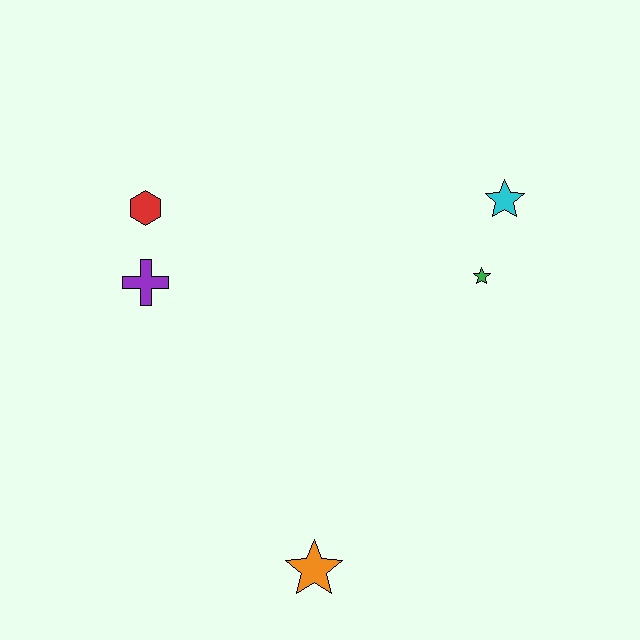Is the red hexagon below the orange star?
No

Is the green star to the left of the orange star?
No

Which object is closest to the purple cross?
The red hexagon is closest to the purple cross.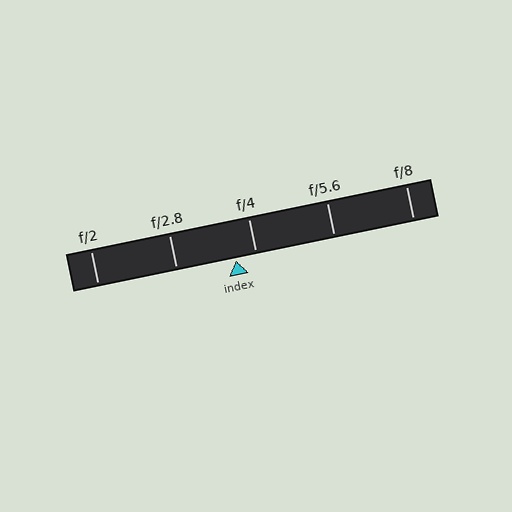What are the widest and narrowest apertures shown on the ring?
The widest aperture shown is f/2 and the narrowest is f/8.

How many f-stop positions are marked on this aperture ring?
There are 5 f-stop positions marked.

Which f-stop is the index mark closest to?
The index mark is closest to f/4.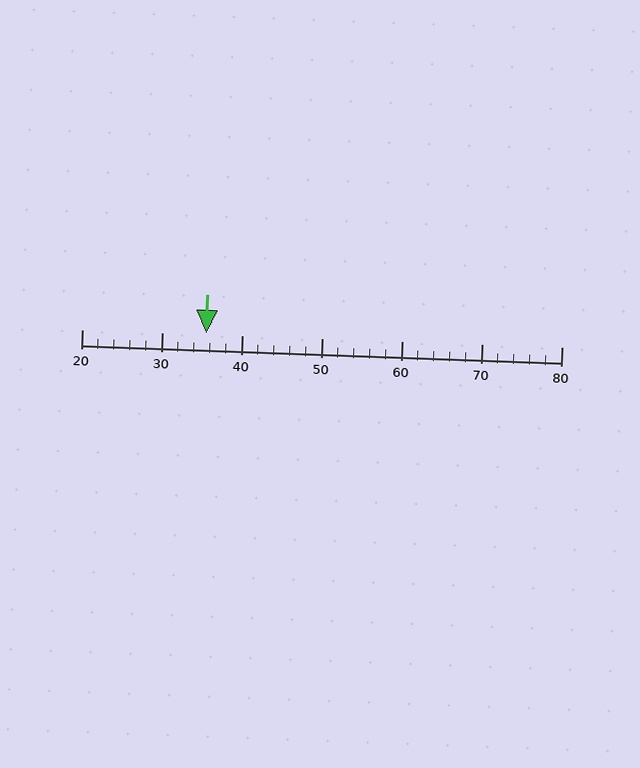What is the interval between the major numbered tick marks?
The major tick marks are spaced 10 units apart.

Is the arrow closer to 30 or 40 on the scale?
The arrow is closer to 40.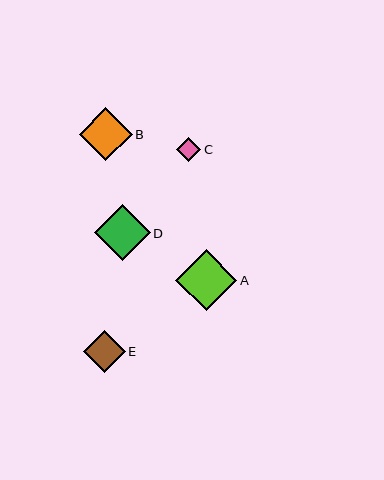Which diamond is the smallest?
Diamond C is the smallest with a size of approximately 24 pixels.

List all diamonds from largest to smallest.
From largest to smallest: A, D, B, E, C.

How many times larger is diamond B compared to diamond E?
Diamond B is approximately 1.3 times the size of diamond E.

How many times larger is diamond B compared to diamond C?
Diamond B is approximately 2.2 times the size of diamond C.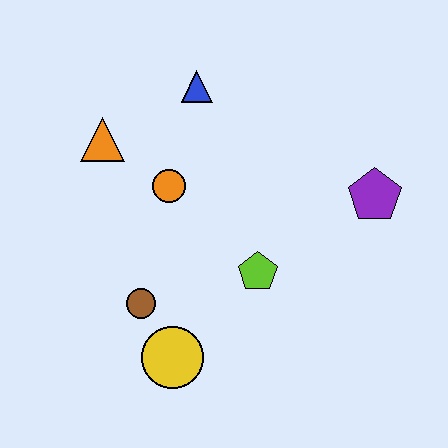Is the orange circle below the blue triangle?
Yes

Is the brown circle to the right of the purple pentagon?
No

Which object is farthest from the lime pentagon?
The orange triangle is farthest from the lime pentagon.